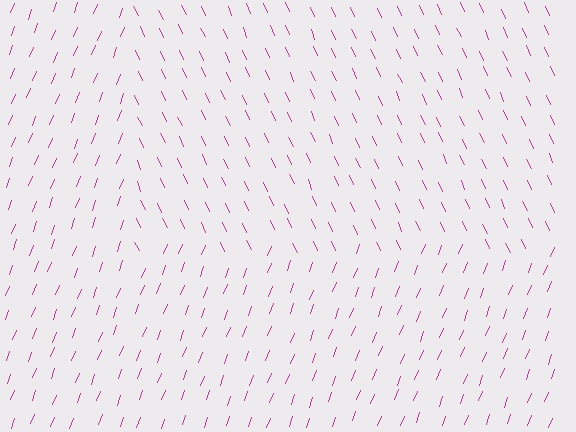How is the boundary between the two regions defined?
The boundary is defined purely by a change in line orientation (approximately 45 degrees difference). All lines are the same color and thickness.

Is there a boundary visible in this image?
Yes, there is a texture boundary formed by a change in line orientation.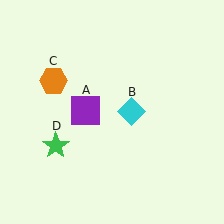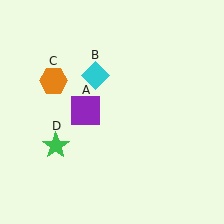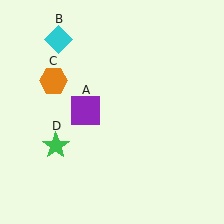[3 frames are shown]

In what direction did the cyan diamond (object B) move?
The cyan diamond (object B) moved up and to the left.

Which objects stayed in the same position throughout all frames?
Purple square (object A) and orange hexagon (object C) and green star (object D) remained stationary.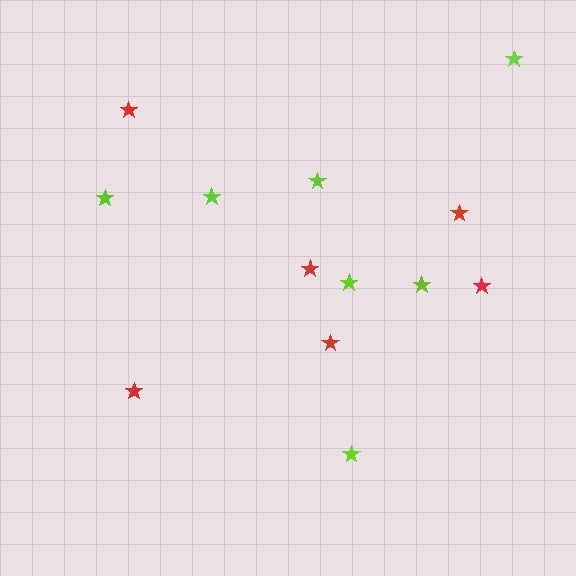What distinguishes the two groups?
There are 2 groups: one group of lime stars (7) and one group of red stars (6).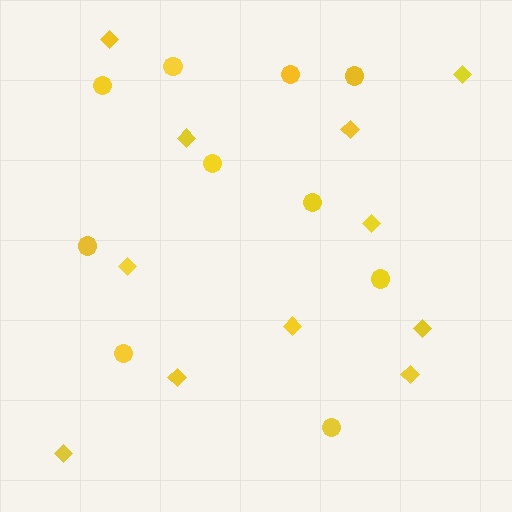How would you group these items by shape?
There are 2 groups: one group of diamonds (11) and one group of circles (10).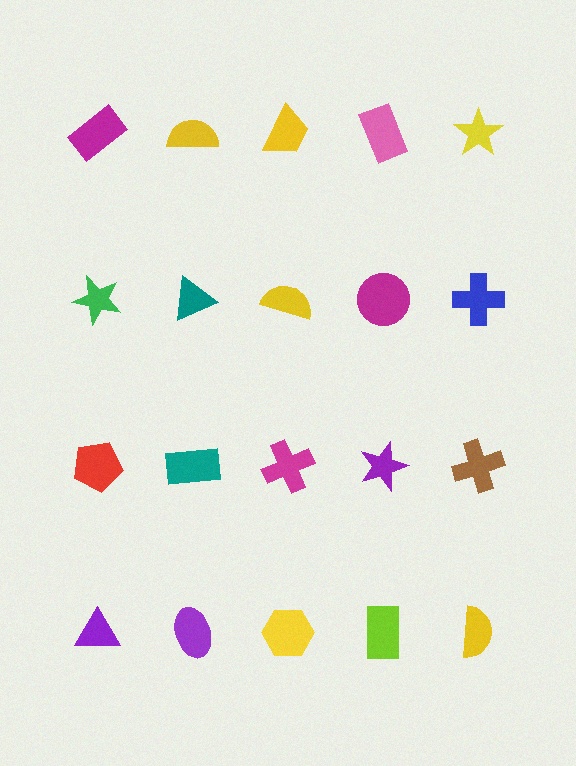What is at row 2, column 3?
A yellow semicircle.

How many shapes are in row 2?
5 shapes.